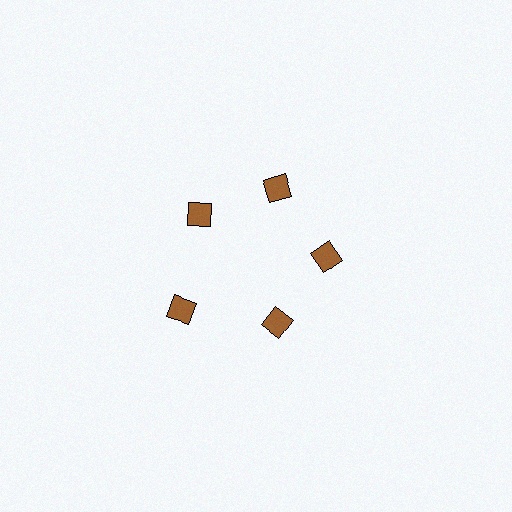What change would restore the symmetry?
The symmetry would be restored by moving it inward, back onto the ring so that all 5 diamonds sit at equal angles and equal distance from the center.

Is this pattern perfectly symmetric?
No. The 5 brown diamonds are arranged in a ring, but one element near the 8 o'clock position is pushed outward from the center, breaking the 5-fold rotational symmetry.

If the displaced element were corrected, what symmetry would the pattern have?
It would have 5-fold rotational symmetry — the pattern would map onto itself every 72 degrees.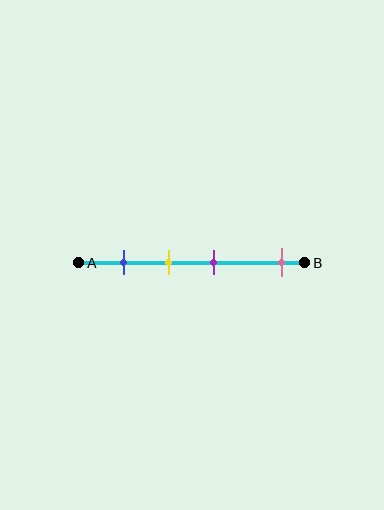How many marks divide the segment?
There are 4 marks dividing the segment.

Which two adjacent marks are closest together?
The yellow and purple marks are the closest adjacent pair.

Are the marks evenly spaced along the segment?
No, the marks are not evenly spaced.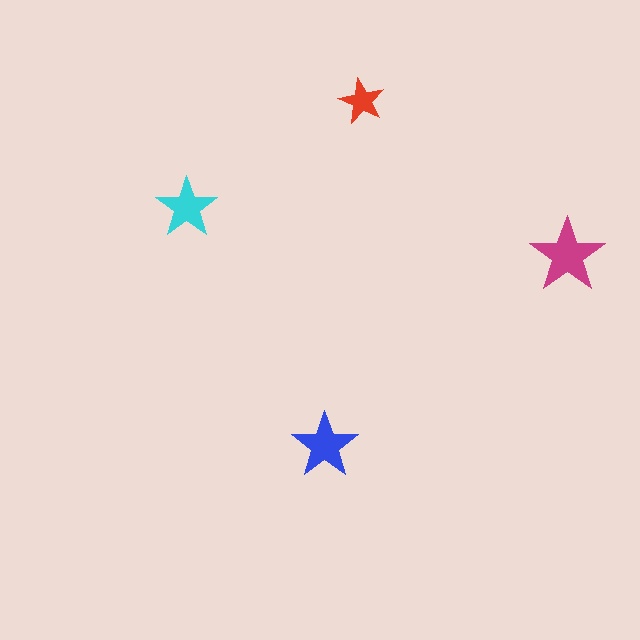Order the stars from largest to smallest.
the magenta one, the blue one, the cyan one, the red one.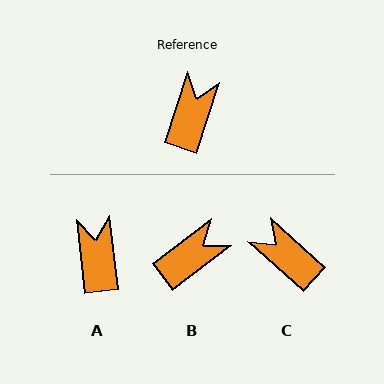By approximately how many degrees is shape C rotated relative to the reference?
Approximately 66 degrees counter-clockwise.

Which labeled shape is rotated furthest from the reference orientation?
C, about 66 degrees away.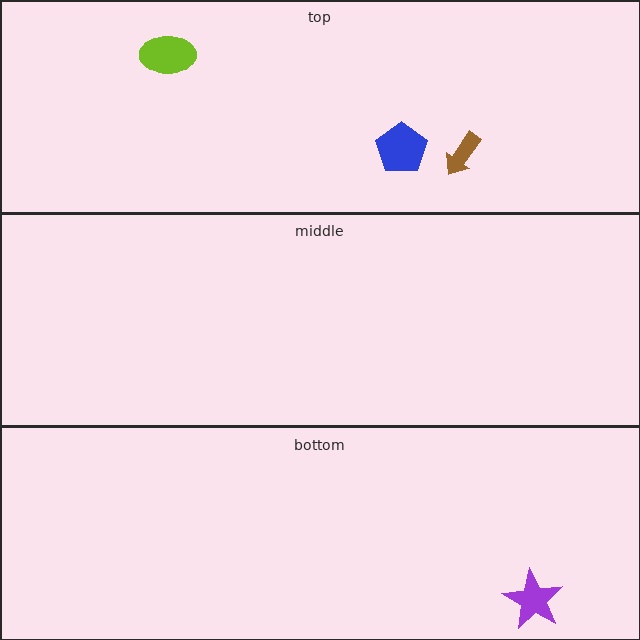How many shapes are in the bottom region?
1.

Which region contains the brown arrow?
The top region.